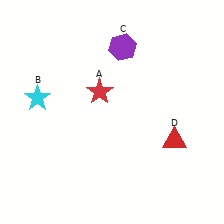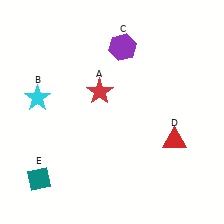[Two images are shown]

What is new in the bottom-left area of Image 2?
A teal diamond (E) was added in the bottom-left area of Image 2.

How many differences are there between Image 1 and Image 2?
There is 1 difference between the two images.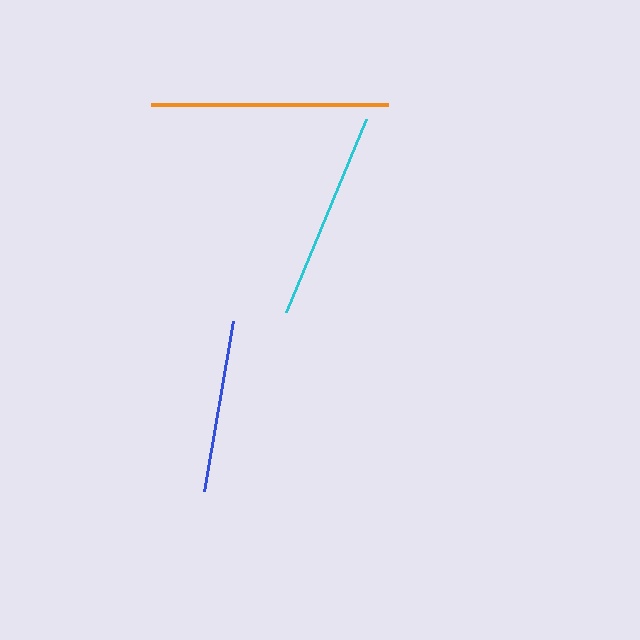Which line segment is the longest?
The orange line is the longest at approximately 237 pixels.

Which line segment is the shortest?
The blue line is the shortest at approximately 173 pixels.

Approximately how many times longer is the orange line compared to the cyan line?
The orange line is approximately 1.1 times the length of the cyan line.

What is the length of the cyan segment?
The cyan segment is approximately 209 pixels long.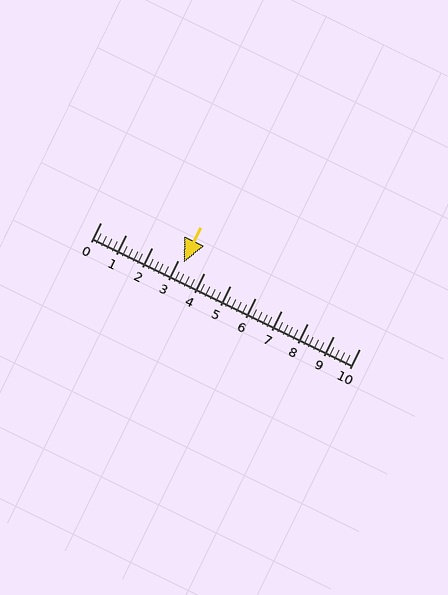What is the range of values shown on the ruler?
The ruler shows values from 0 to 10.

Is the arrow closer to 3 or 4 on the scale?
The arrow is closer to 3.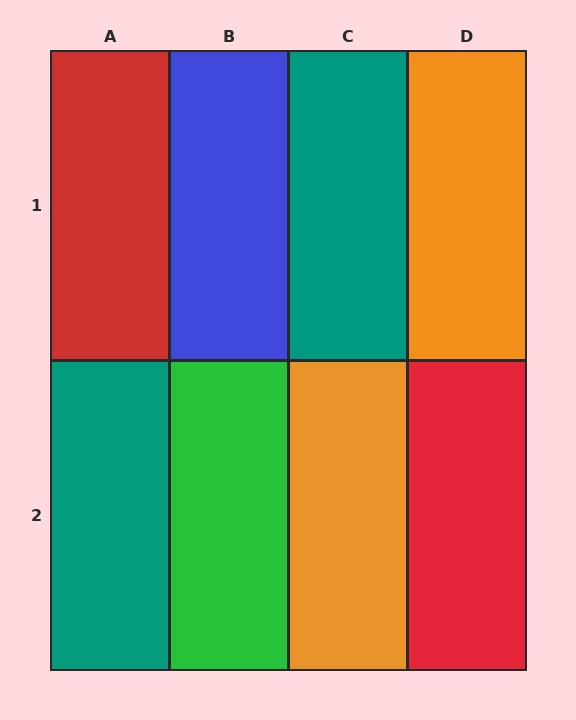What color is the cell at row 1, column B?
Blue.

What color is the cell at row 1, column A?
Red.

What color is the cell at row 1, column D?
Orange.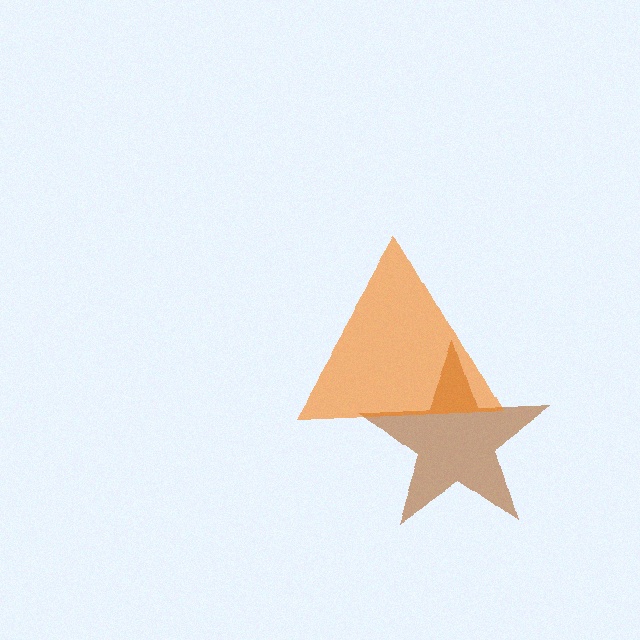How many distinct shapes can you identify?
There are 2 distinct shapes: a brown star, an orange triangle.